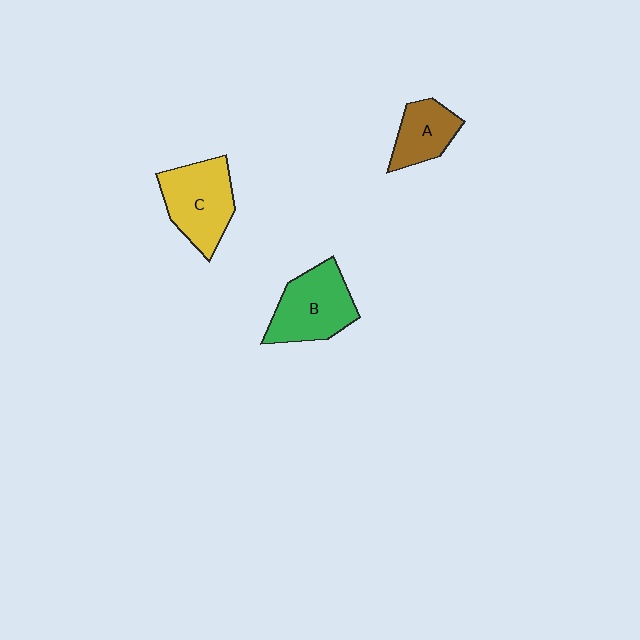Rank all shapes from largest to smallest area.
From largest to smallest: C (yellow), B (green), A (brown).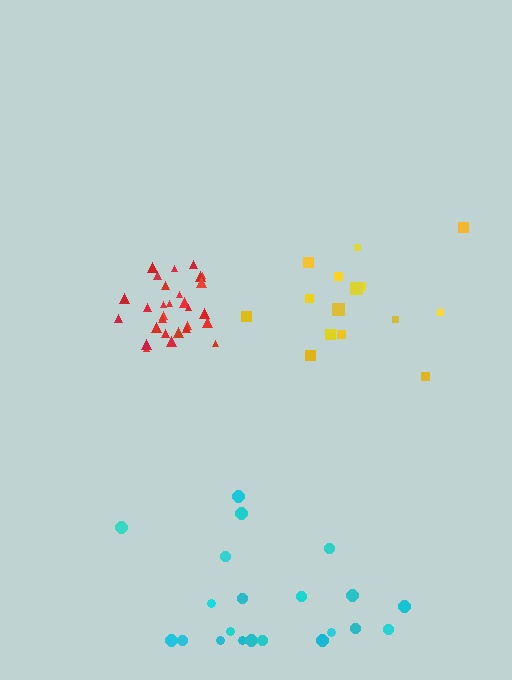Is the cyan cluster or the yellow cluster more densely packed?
Cyan.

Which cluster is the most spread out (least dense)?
Yellow.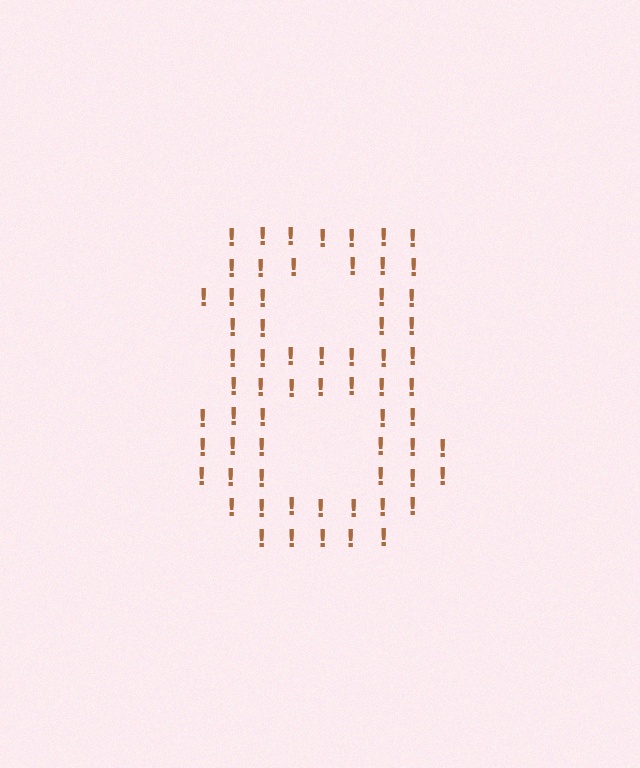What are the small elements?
The small elements are exclamation marks.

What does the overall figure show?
The overall figure shows the digit 8.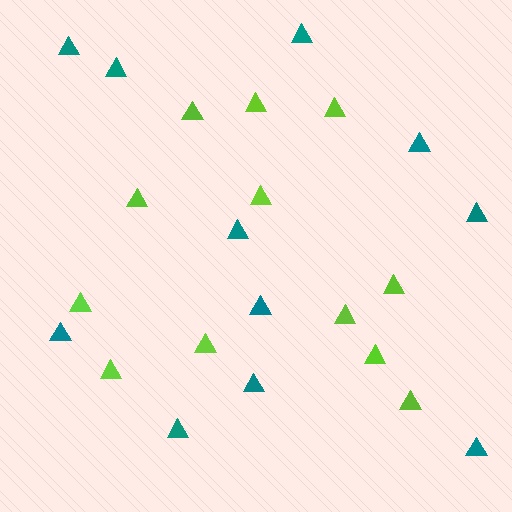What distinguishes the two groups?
There are 2 groups: one group of lime triangles (12) and one group of teal triangles (11).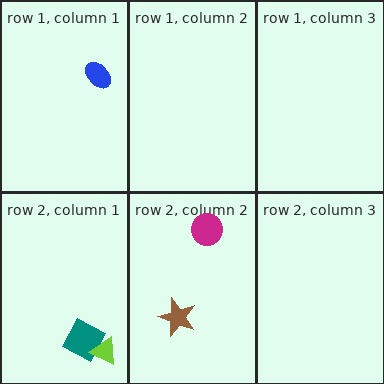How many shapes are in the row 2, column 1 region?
2.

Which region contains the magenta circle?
The row 2, column 2 region.